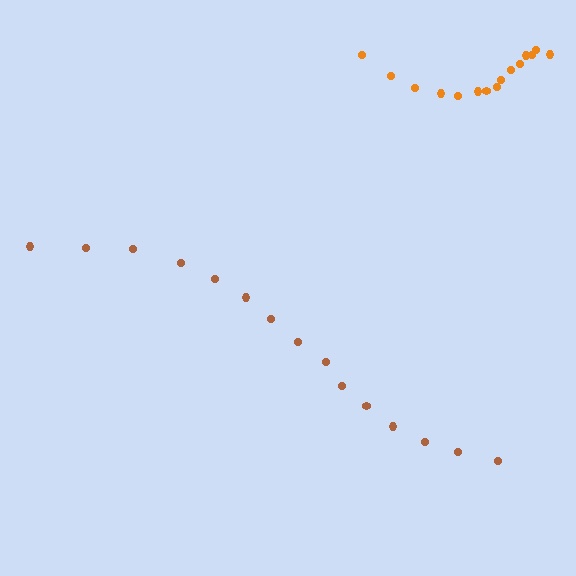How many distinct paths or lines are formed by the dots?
There are 2 distinct paths.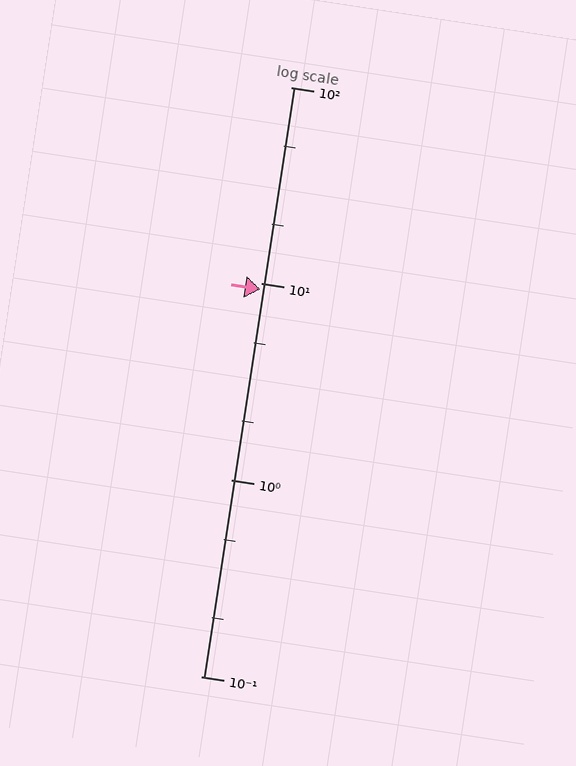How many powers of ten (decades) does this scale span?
The scale spans 3 decades, from 0.1 to 100.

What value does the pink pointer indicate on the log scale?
The pointer indicates approximately 9.3.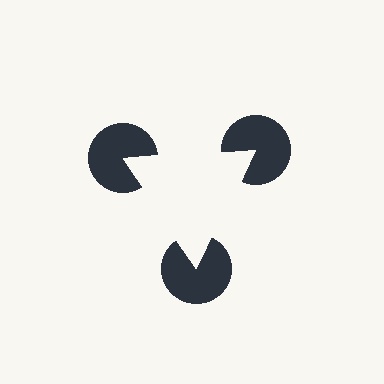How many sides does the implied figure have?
3 sides.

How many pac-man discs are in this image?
There are 3 — one at each vertex of the illusory triangle.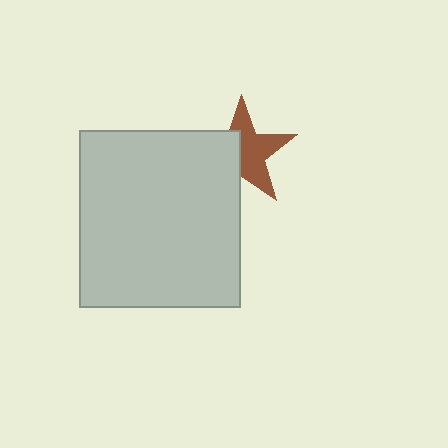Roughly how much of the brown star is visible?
About half of it is visible (roughly 56%).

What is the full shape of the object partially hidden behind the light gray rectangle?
The partially hidden object is a brown star.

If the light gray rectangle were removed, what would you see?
You would see the complete brown star.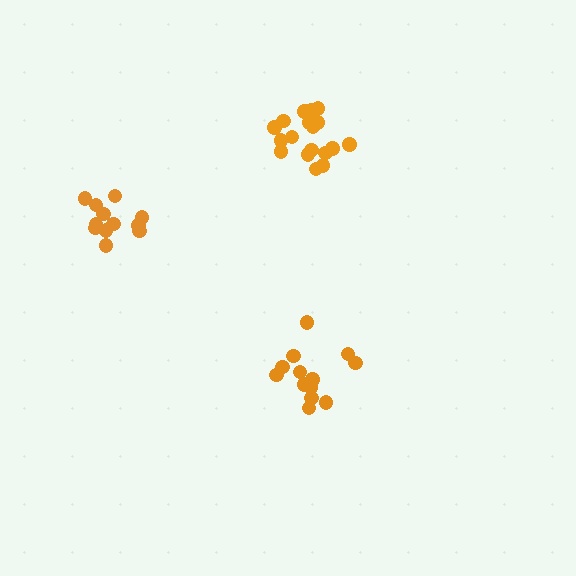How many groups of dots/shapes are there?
There are 3 groups.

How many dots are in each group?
Group 1: 13 dots, Group 2: 18 dots, Group 3: 12 dots (43 total).